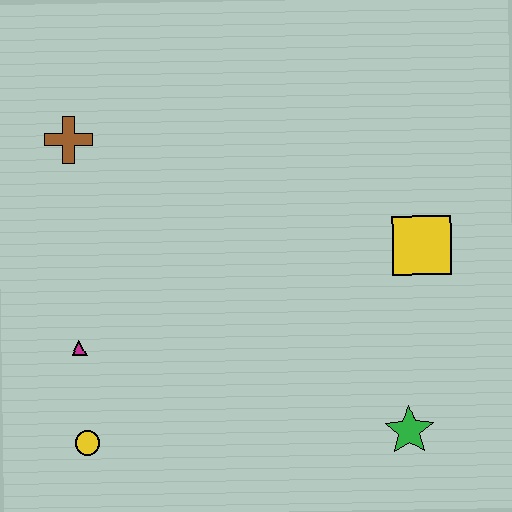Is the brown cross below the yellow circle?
No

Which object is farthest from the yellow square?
The yellow circle is farthest from the yellow square.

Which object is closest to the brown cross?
The magenta triangle is closest to the brown cross.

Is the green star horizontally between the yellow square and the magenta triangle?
Yes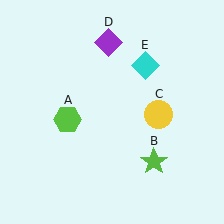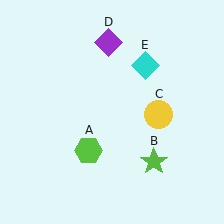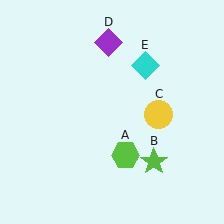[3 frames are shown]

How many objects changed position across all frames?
1 object changed position: lime hexagon (object A).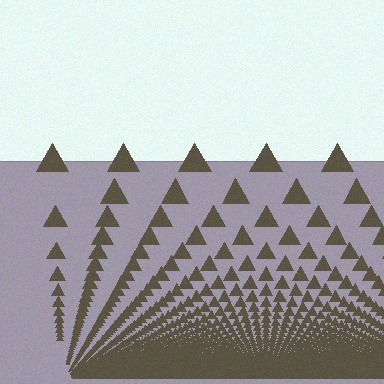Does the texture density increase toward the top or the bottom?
Density increases toward the bottom.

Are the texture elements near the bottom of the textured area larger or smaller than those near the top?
Smaller. The gradient is inverted — elements near the bottom are smaller and denser.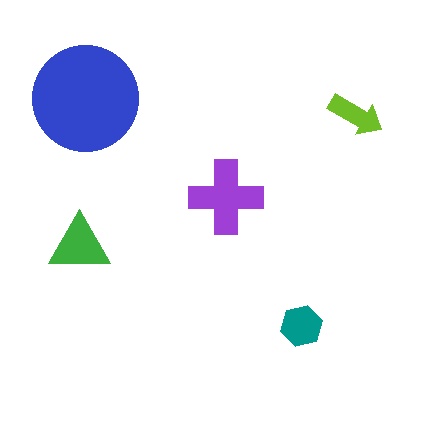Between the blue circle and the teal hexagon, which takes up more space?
The blue circle.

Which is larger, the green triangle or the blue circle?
The blue circle.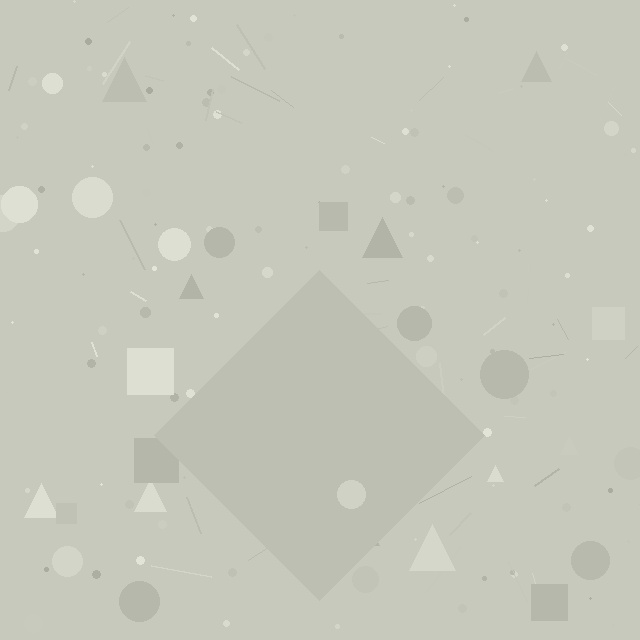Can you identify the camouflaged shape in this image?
The camouflaged shape is a diamond.